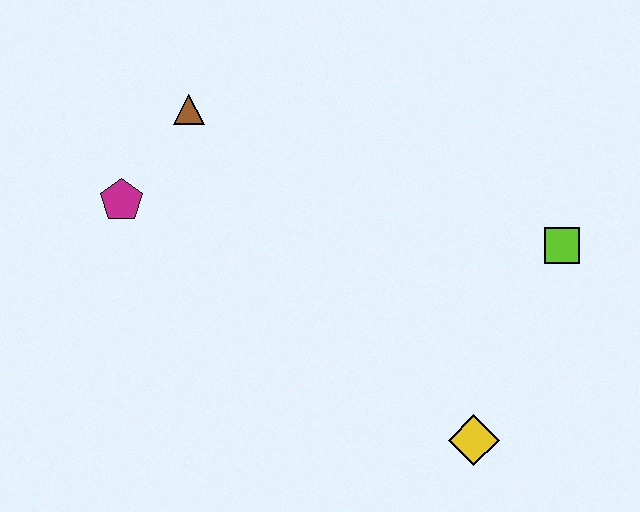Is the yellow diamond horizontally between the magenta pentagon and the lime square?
Yes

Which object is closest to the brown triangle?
The magenta pentagon is closest to the brown triangle.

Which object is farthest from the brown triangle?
The yellow diamond is farthest from the brown triangle.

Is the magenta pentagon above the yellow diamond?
Yes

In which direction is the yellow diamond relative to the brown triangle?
The yellow diamond is below the brown triangle.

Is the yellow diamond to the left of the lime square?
Yes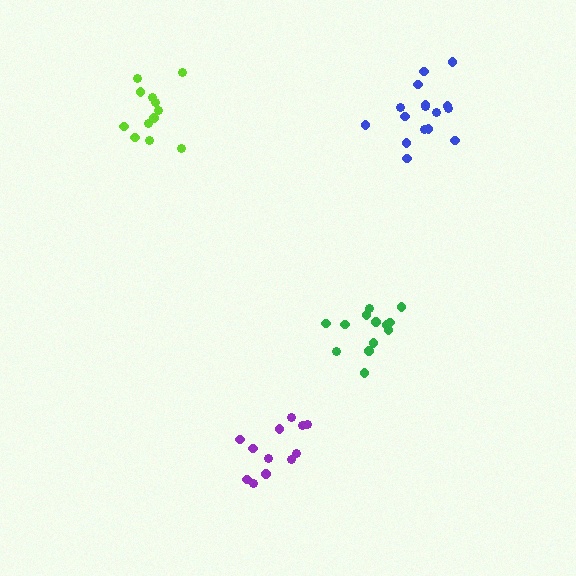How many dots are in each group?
Group 1: 12 dots, Group 2: 13 dots, Group 3: 12 dots, Group 4: 16 dots (53 total).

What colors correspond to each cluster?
The clusters are colored: lime, green, purple, blue.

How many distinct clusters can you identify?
There are 4 distinct clusters.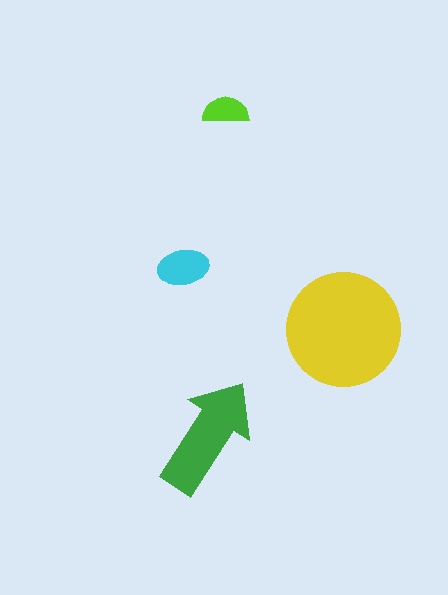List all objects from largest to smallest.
The yellow circle, the green arrow, the cyan ellipse, the lime semicircle.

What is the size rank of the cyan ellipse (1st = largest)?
3rd.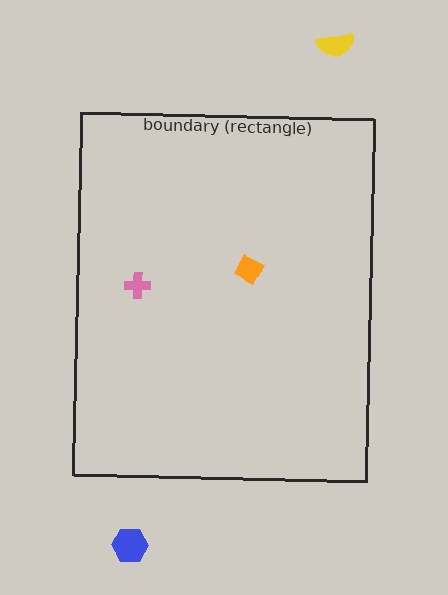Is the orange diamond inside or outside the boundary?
Inside.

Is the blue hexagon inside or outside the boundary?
Outside.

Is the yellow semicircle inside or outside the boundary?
Outside.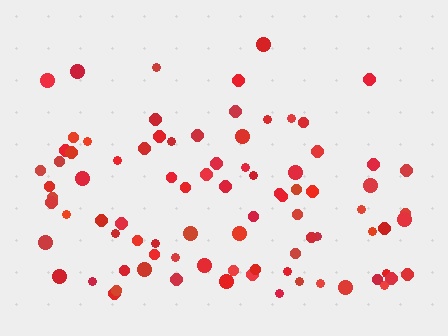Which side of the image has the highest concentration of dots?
The bottom.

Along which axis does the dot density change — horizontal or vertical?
Vertical.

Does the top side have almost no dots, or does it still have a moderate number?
Still a moderate number, just noticeably fewer than the bottom.